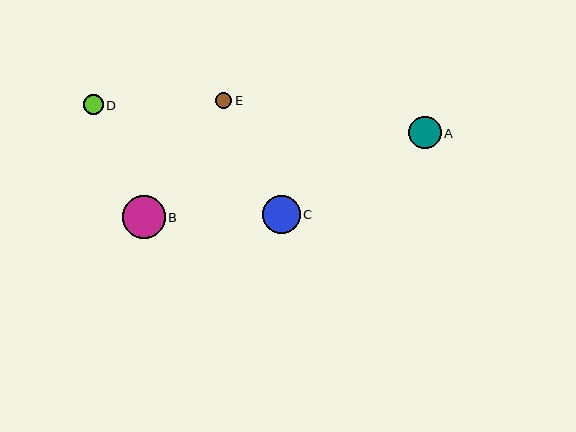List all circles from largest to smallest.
From largest to smallest: B, C, A, D, E.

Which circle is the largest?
Circle B is the largest with a size of approximately 43 pixels.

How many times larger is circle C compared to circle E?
Circle C is approximately 2.4 times the size of circle E.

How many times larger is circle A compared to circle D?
Circle A is approximately 1.6 times the size of circle D.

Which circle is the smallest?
Circle E is the smallest with a size of approximately 16 pixels.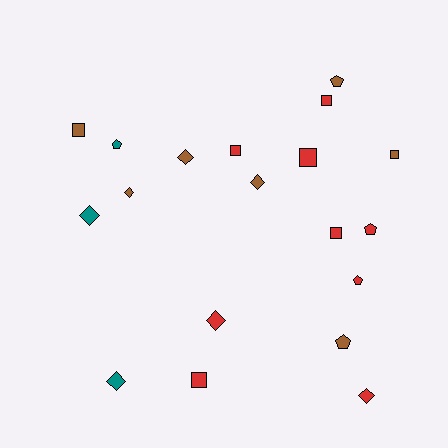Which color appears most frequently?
Red, with 9 objects.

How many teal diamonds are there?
There are 2 teal diamonds.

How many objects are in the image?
There are 19 objects.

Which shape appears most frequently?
Square, with 7 objects.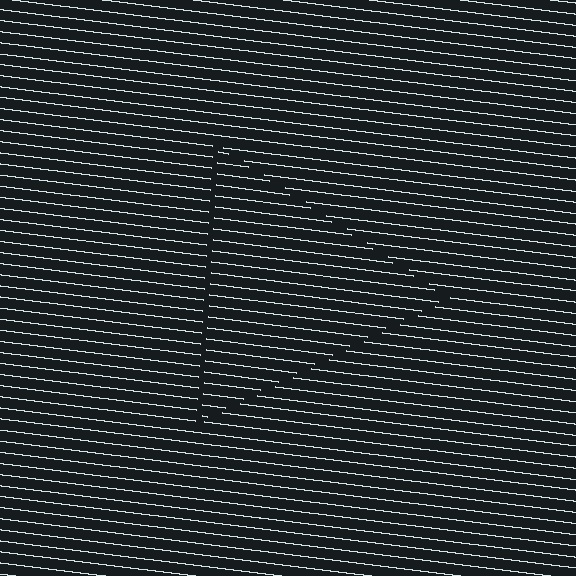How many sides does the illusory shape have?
3 sides — the line-ends trace a triangle.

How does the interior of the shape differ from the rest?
The interior of the shape contains the same grating, shifted by half a period — the contour is defined by the phase discontinuity where line-ends from the inner and outer gratings abut.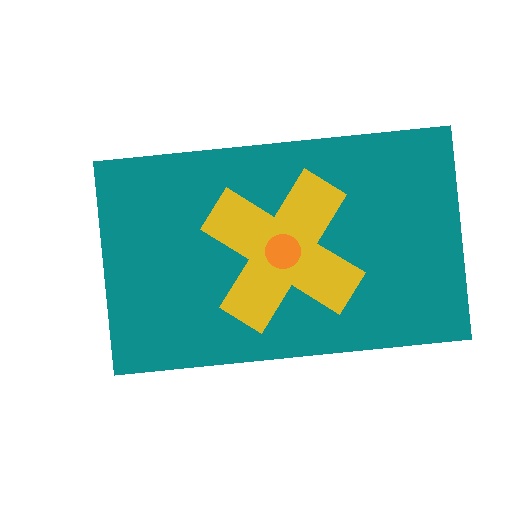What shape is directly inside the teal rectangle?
The yellow cross.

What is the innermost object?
The orange circle.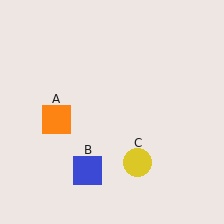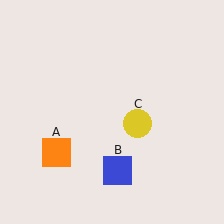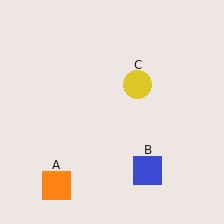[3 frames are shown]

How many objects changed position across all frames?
3 objects changed position: orange square (object A), blue square (object B), yellow circle (object C).